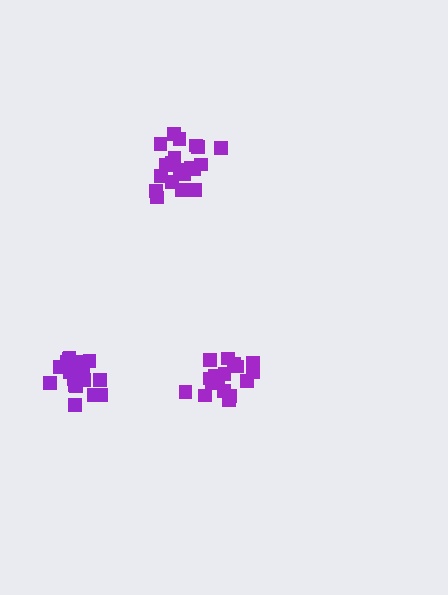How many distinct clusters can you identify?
There are 3 distinct clusters.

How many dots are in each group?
Group 1: 18 dots, Group 2: 20 dots, Group 3: 18 dots (56 total).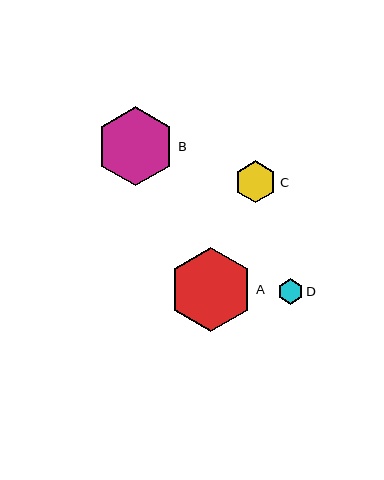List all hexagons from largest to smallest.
From largest to smallest: A, B, C, D.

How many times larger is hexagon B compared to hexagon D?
Hexagon B is approximately 3.1 times the size of hexagon D.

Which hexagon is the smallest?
Hexagon D is the smallest with a size of approximately 25 pixels.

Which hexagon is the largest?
Hexagon A is the largest with a size of approximately 84 pixels.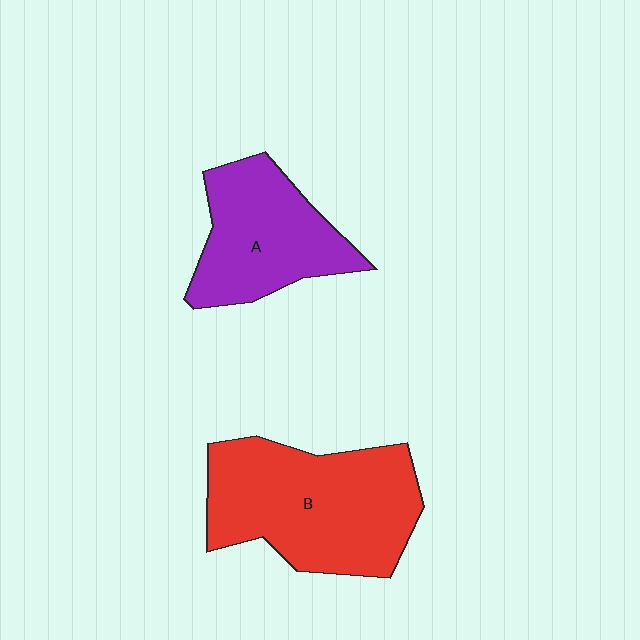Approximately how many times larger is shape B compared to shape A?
Approximately 1.5 times.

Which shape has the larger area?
Shape B (red).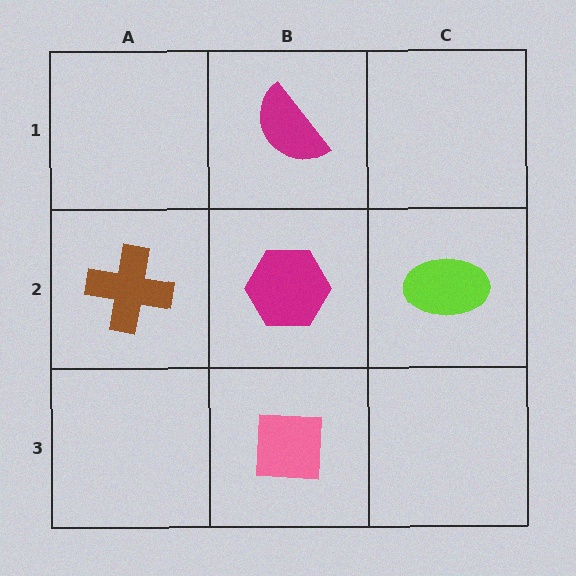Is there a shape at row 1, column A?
No, that cell is empty.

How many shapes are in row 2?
3 shapes.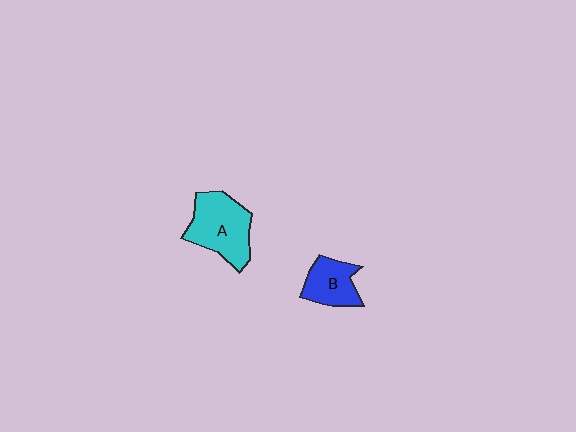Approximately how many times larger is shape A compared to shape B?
Approximately 1.6 times.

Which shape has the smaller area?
Shape B (blue).